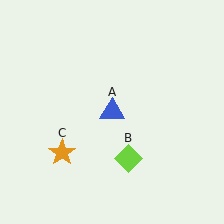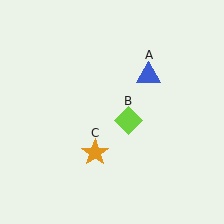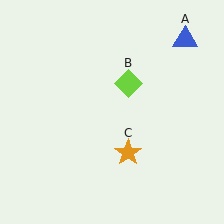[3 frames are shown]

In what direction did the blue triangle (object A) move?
The blue triangle (object A) moved up and to the right.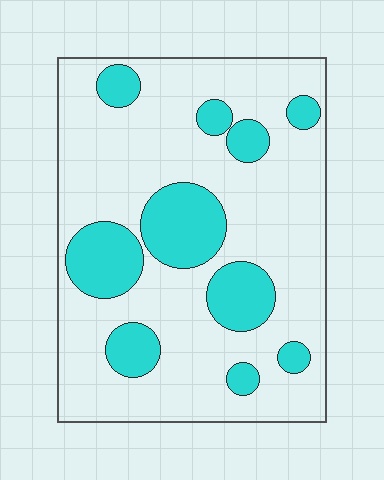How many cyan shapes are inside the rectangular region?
10.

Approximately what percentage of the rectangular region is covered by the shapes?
Approximately 25%.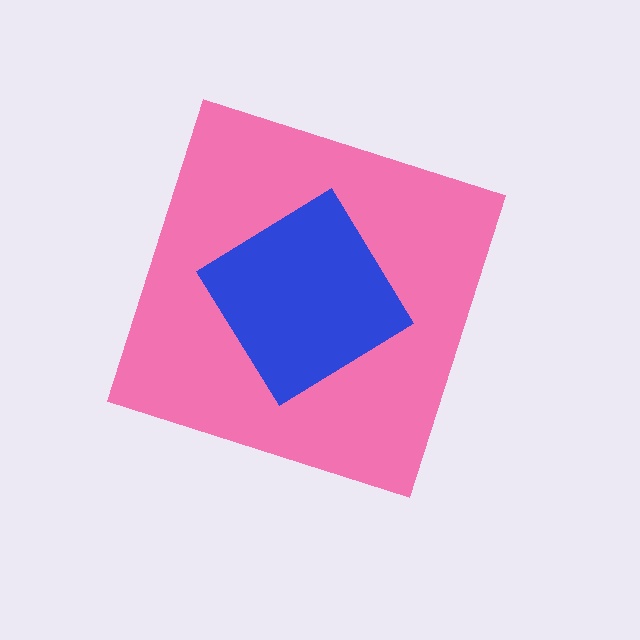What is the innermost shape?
The blue diamond.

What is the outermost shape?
The pink diamond.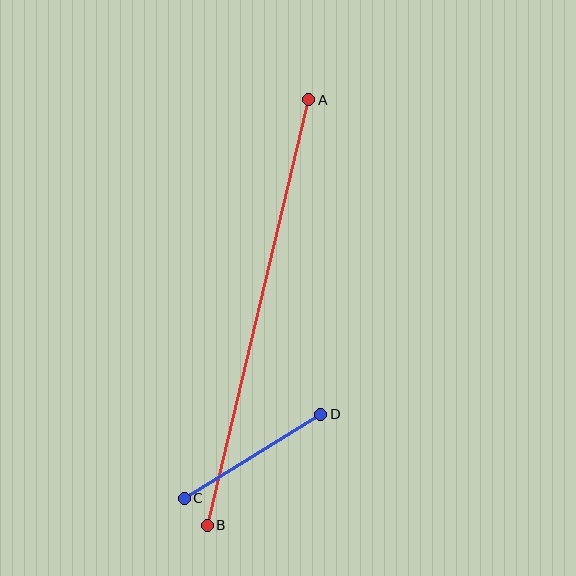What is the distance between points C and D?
The distance is approximately 160 pixels.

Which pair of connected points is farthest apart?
Points A and B are farthest apart.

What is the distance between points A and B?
The distance is approximately 437 pixels.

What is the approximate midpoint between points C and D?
The midpoint is at approximately (252, 456) pixels.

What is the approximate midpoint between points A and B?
The midpoint is at approximately (258, 313) pixels.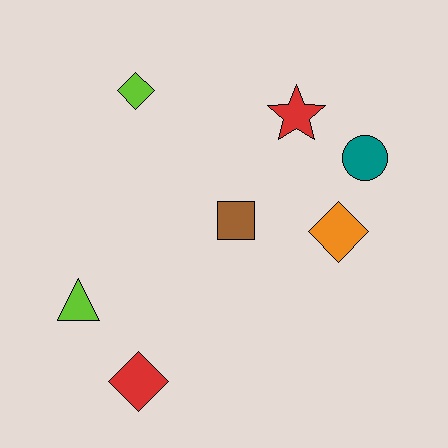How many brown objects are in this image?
There is 1 brown object.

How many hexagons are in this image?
There are no hexagons.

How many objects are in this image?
There are 7 objects.